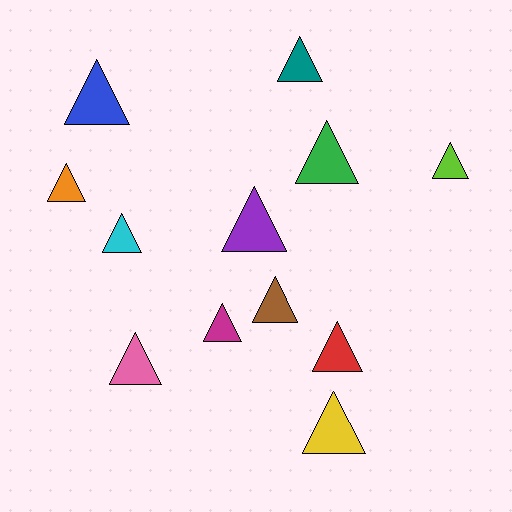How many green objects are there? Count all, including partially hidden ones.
There is 1 green object.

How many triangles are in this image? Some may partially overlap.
There are 12 triangles.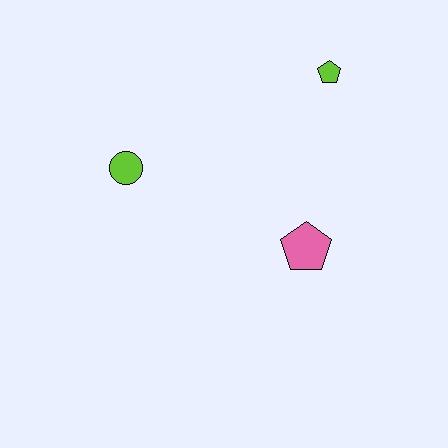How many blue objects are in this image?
There are no blue objects.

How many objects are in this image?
There are 3 objects.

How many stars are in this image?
There are no stars.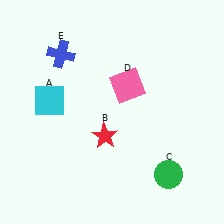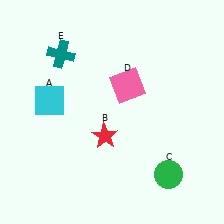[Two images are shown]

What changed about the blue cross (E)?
In Image 1, E is blue. In Image 2, it changed to teal.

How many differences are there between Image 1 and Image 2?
There is 1 difference between the two images.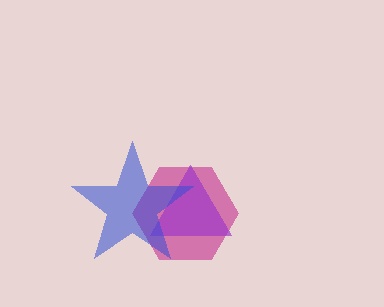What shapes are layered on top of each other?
The layered shapes are: a magenta hexagon, a purple triangle, a blue star.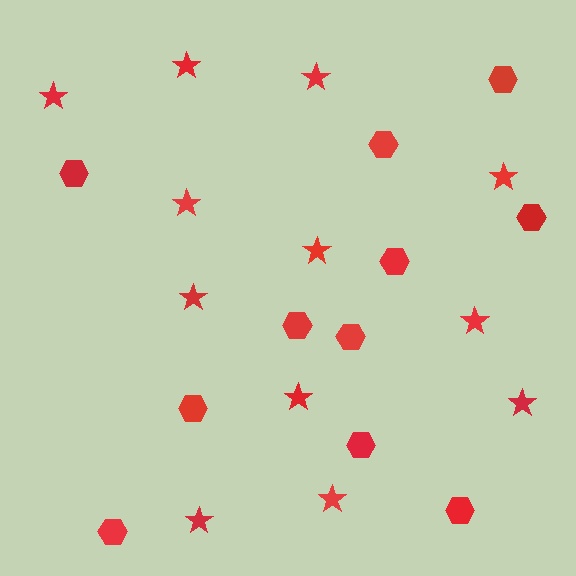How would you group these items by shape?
There are 2 groups: one group of stars (12) and one group of hexagons (11).